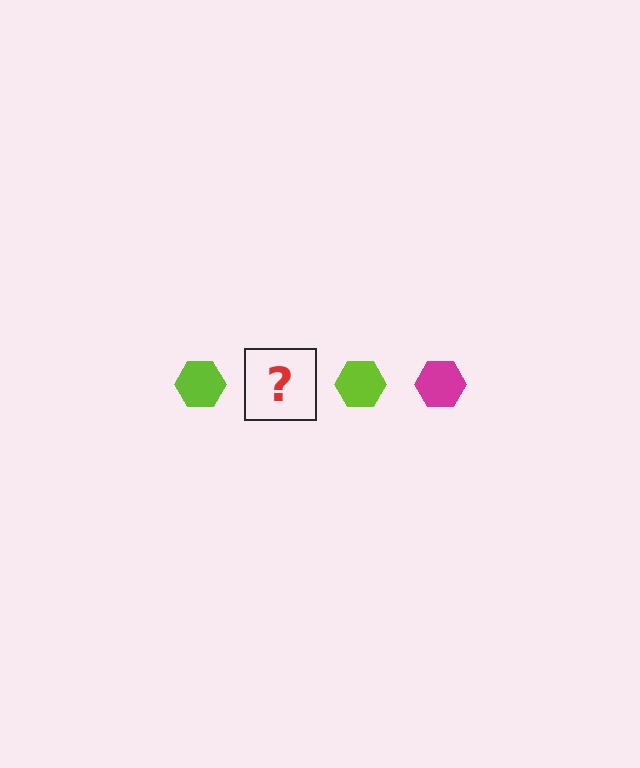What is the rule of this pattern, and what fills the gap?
The rule is that the pattern cycles through lime, magenta hexagons. The gap should be filled with a magenta hexagon.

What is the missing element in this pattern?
The missing element is a magenta hexagon.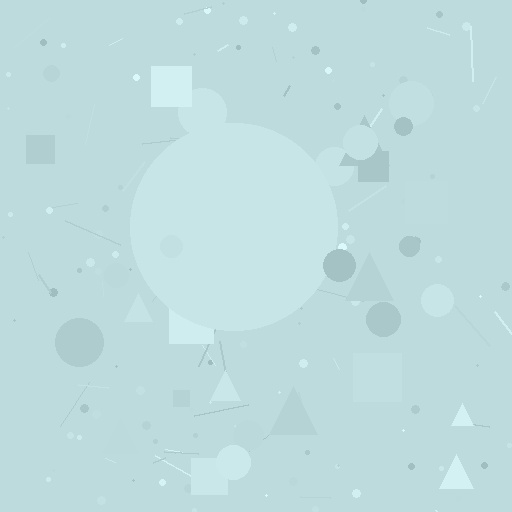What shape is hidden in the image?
A circle is hidden in the image.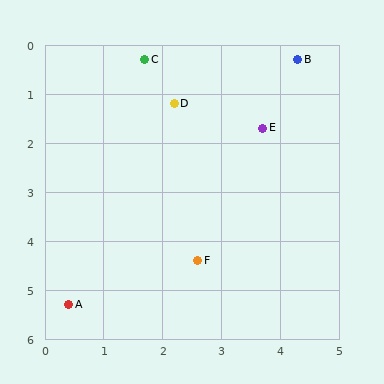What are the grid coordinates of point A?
Point A is at approximately (0.4, 5.3).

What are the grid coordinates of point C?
Point C is at approximately (1.7, 0.3).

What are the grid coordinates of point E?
Point E is at approximately (3.7, 1.7).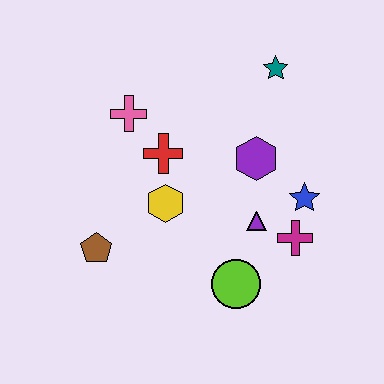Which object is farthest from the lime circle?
The teal star is farthest from the lime circle.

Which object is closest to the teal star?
The purple hexagon is closest to the teal star.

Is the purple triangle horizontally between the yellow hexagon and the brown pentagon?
No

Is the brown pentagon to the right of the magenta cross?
No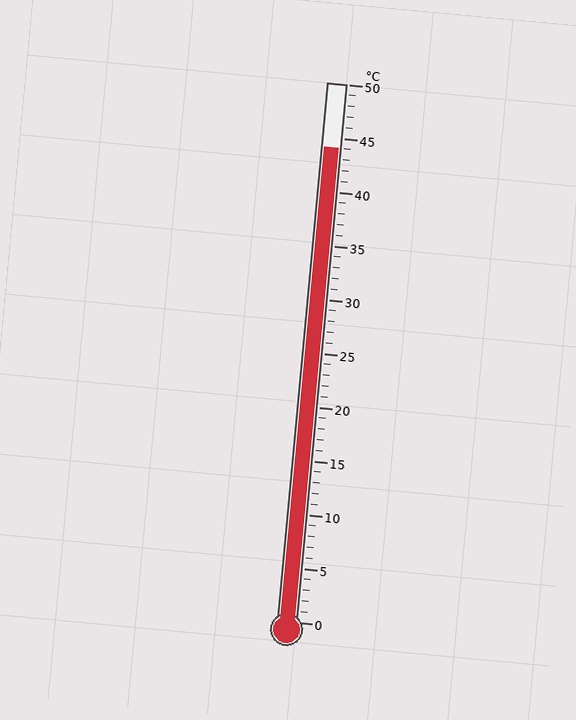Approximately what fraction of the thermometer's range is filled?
The thermometer is filled to approximately 90% of its range.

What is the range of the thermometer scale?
The thermometer scale ranges from 0°C to 50°C.